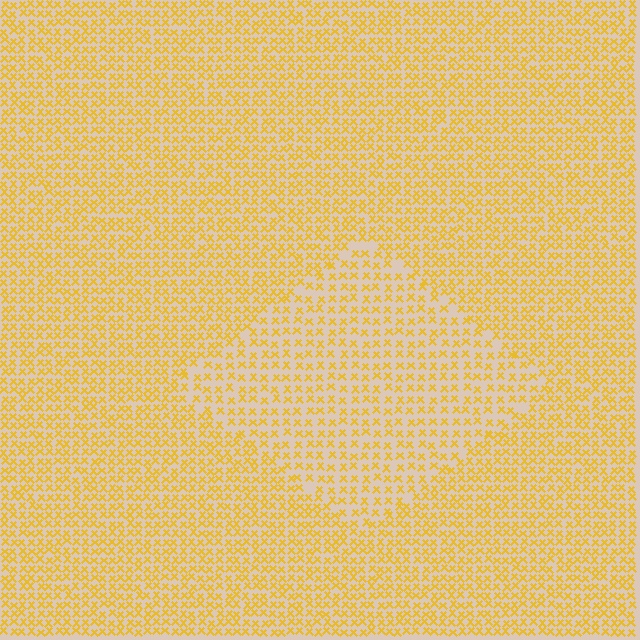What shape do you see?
I see a diamond.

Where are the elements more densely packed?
The elements are more densely packed outside the diamond boundary.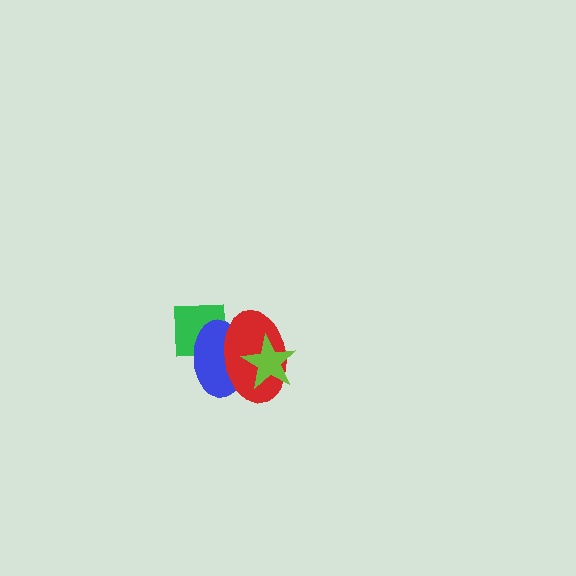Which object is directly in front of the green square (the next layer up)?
The blue ellipse is directly in front of the green square.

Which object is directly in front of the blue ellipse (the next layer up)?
The red ellipse is directly in front of the blue ellipse.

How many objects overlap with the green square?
2 objects overlap with the green square.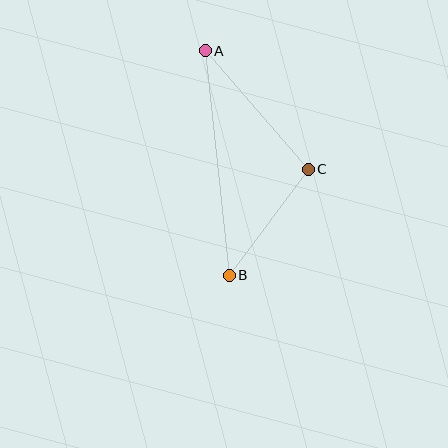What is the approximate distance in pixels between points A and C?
The distance between A and C is approximately 157 pixels.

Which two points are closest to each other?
Points B and C are closest to each other.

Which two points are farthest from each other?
Points A and B are farthest from each other.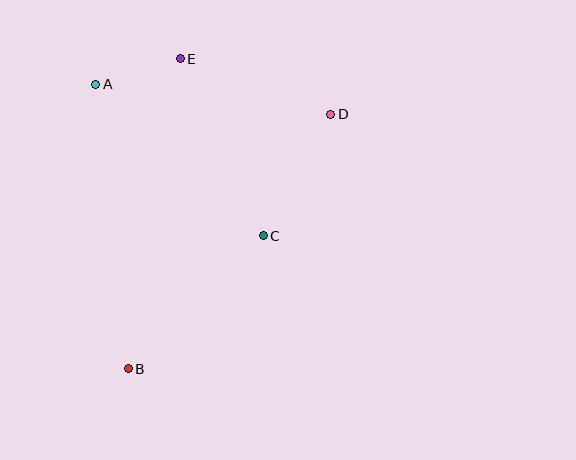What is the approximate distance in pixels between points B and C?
The distance between B and C is approximately 189 pixels.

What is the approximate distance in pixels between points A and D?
The distance between A and D is approximately 237 pixels.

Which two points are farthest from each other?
Points B and D are farthest from each other.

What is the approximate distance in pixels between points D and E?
The distance between D and E is approximately 161 pixels.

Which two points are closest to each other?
Points A and E are closest to each other.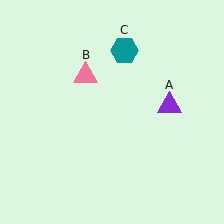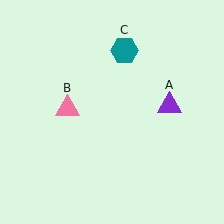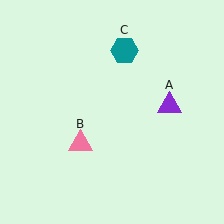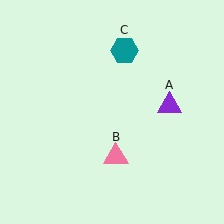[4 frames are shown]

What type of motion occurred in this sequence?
The pink triangle (object B) rotated counterclockwise around the center of the scene.